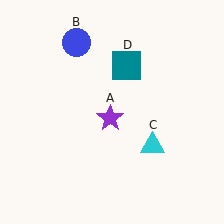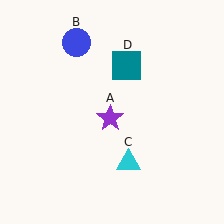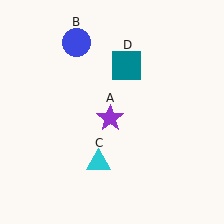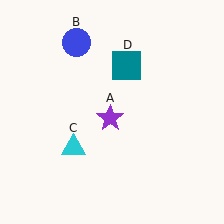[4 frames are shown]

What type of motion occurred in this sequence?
The cyan triangle (object C) rotated clockwise around the center of the scene.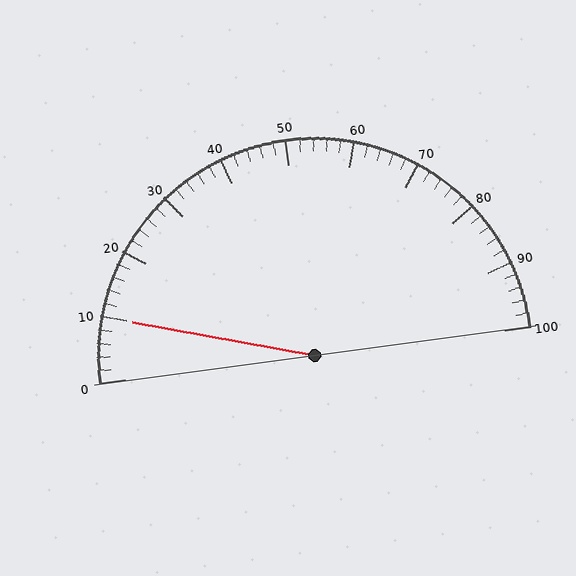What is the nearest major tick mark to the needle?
The nearest major tick mark is 10.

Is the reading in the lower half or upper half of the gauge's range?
The reading is in the lower half of the range (0 to 100).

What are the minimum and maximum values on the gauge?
The gauge ranges from 0 to 100.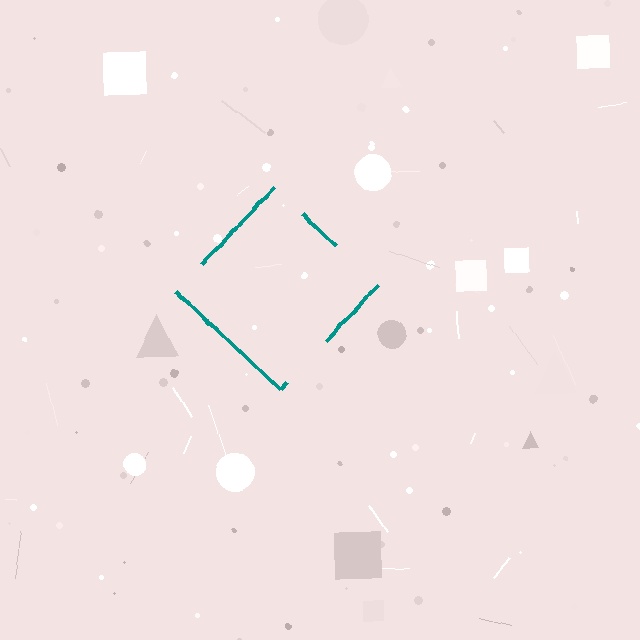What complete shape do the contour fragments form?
The contour fragments form a diamond.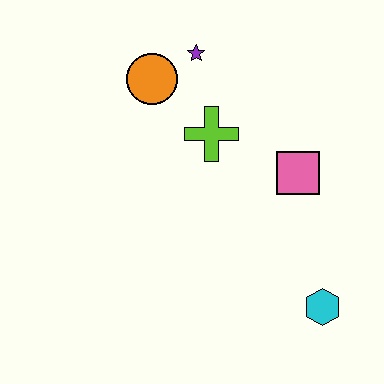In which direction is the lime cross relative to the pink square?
The lime cross is to the left of the pink square.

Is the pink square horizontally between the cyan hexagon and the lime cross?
Yes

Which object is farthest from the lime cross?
The cyan hexagon is farthest from the lime cross.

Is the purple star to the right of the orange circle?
Yes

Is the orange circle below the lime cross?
No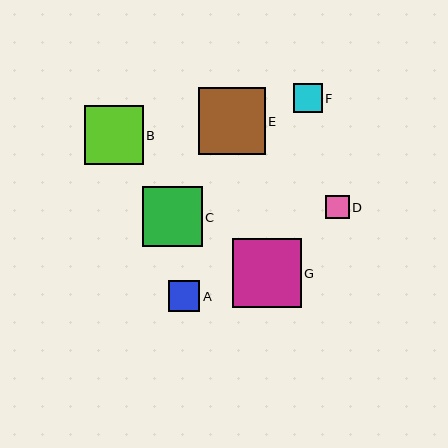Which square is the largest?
Square G is the largest with a size of approximately 69 pixels.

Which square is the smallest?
Square D is the smallest with a size of approximately 24 pixels.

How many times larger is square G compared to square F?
Square G is approximately 2.4 times the size of square F.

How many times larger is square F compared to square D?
Square F is approximately 1.2 times the size of square D.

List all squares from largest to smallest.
From largest to smallest: G, E, C, B, A, F, D.